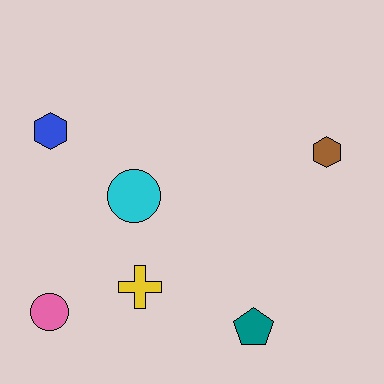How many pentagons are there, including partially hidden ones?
There is 1 pentagon.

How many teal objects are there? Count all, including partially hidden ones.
There is 1 teal object.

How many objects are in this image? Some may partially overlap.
There are 6 objects.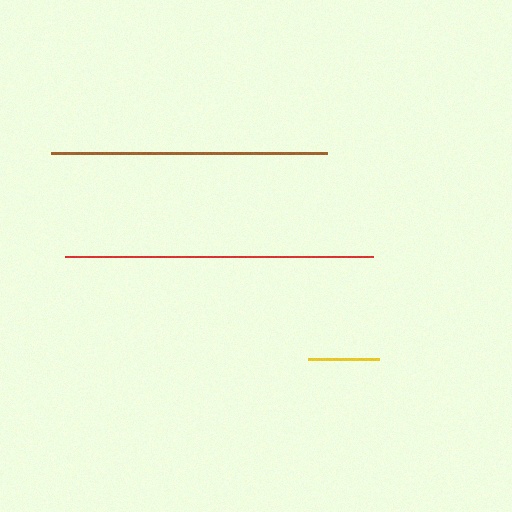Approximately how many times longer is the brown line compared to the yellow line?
The brown line is approximately 3.9 times the length of the yellow line.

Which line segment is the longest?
The red line is the longest at approximately 308 pixels.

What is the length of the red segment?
The red segment is approximately 308 pixels long.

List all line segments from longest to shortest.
From longest to shortest: red, brown, yellow.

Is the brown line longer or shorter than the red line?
The red line is longer than the brown line.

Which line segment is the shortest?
The yellow line is the shortest at approximately 70 pixels.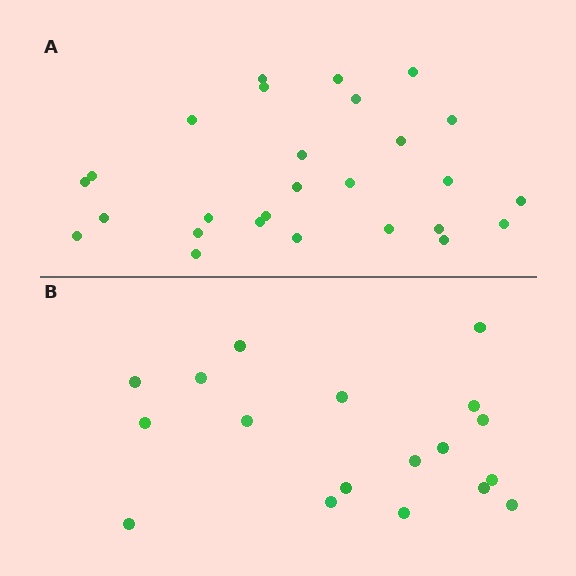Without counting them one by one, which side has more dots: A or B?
Region A (the top region) has more dots.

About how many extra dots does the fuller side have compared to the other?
Region A has roughly 8 or so more dots than region B.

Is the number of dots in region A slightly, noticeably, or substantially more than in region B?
Region A has substantially more. The ratio is roughly 1.5 to 1.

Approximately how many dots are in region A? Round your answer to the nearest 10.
About 30 dots. (The exact count is 27, which rounds to 30.)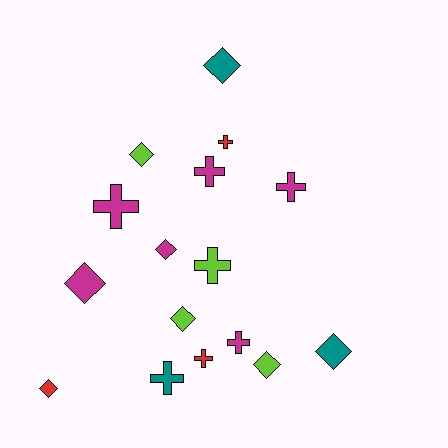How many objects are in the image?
There are 16 objects.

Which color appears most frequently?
Magenta, with 6 objects.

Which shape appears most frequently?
Cross, with 8 objects.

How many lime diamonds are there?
There are 3 lime diamonds.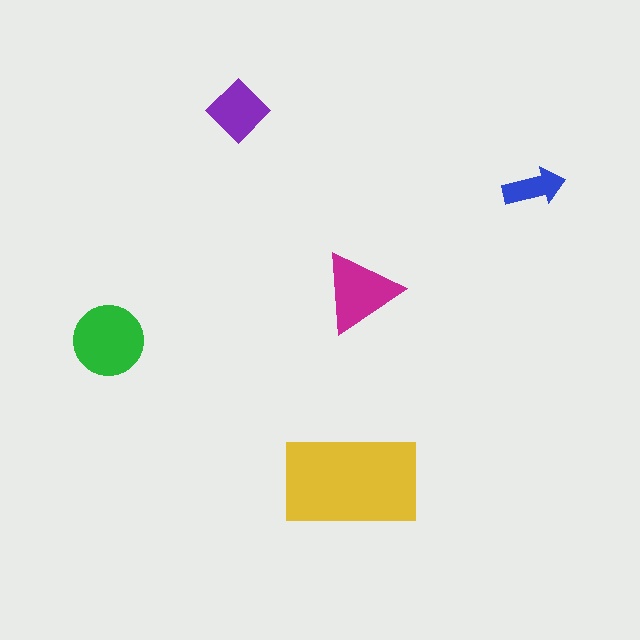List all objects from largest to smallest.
The yellow rectangle, the green circle, the magenta triangle, the purple diamond, the blue arrow.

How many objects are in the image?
There are 5 objects in the image.